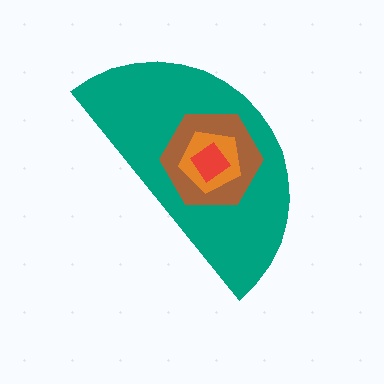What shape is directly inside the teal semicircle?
The brown hexagon.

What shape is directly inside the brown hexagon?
The orange pentagon.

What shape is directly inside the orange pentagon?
The red diamond.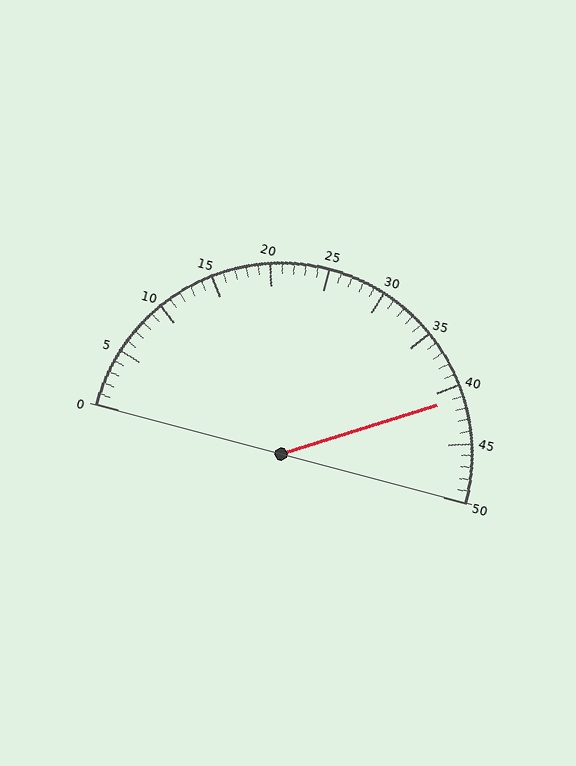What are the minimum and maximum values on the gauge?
The gauge ranges from 0 to 50.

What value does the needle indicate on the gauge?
The needle indicates approximately 41.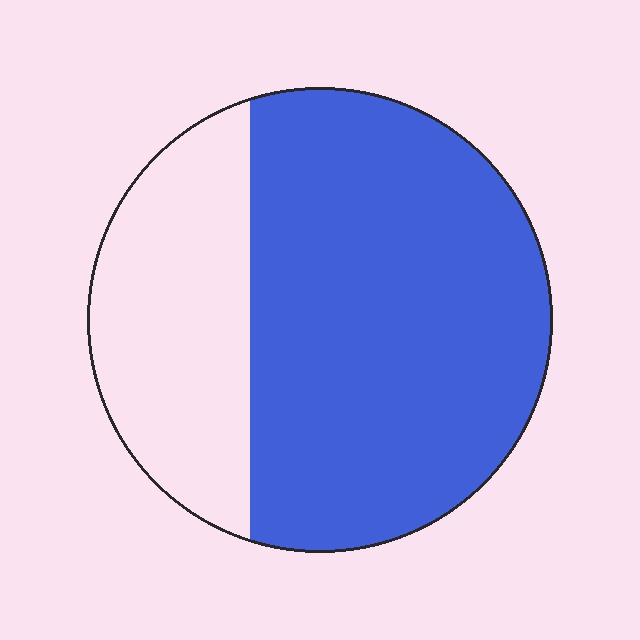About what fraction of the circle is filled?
About two thirds (2/3).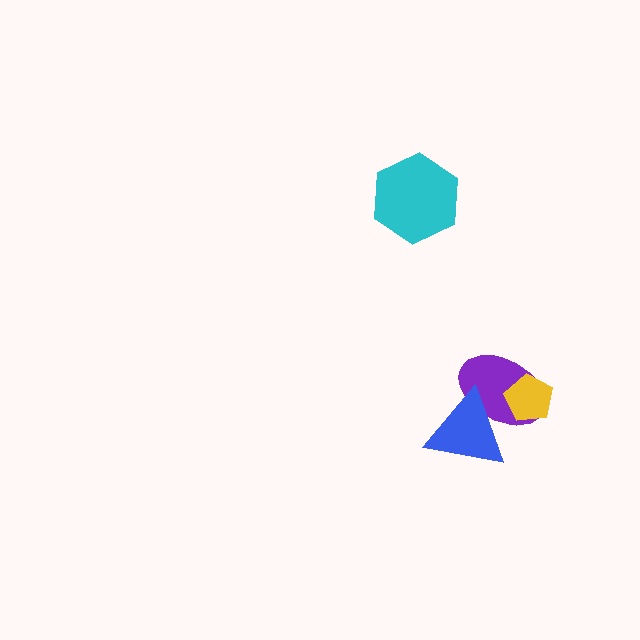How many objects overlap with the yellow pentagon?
1 object overlaps with the yellow pentagon.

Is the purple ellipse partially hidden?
Yes, it is partially covered by another shape.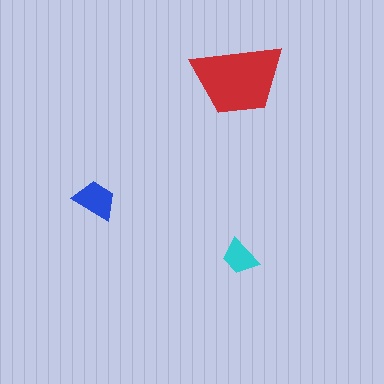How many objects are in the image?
There are 3 objects in the image.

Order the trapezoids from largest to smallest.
the red one, the blue one, the cyan one.